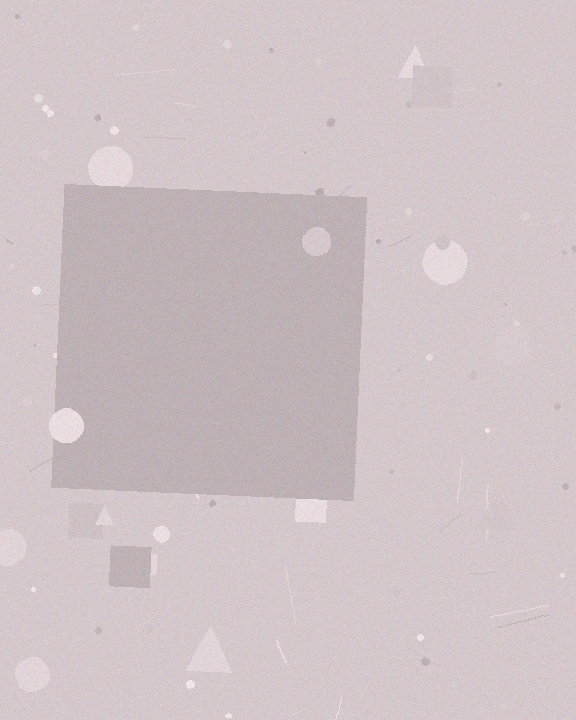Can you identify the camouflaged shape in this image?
The camouflaged shape is a square.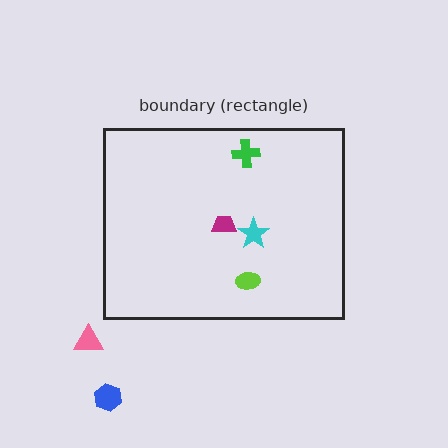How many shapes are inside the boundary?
4 inside, 2 outside.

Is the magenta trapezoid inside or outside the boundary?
Inside.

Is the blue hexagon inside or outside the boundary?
Outside.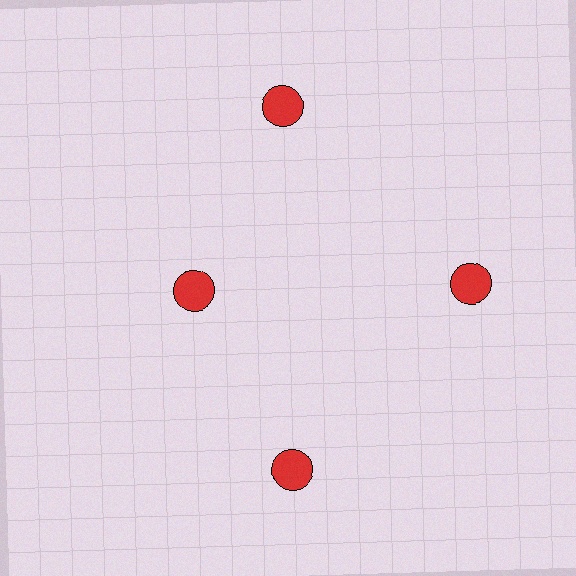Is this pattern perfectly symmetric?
No. The 4 red circles are arranged in a ring, but one element near the 9 o'clock position is pulled inward toward the center, breaking the 4-fold rotational symmetry.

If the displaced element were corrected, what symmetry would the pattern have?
It would have 4-fold rotational symmetry — the pattern would map onto itself every 90 degrees.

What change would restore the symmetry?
The symmetry would be restored by moving it outward, back onto the ring so that all 4 circles sit at equal angles and equal distance from the center.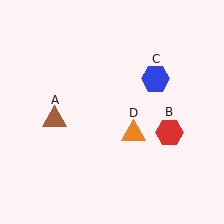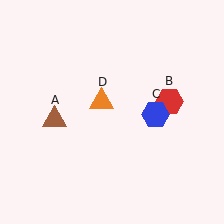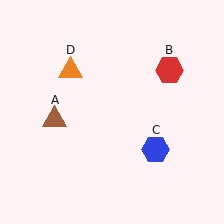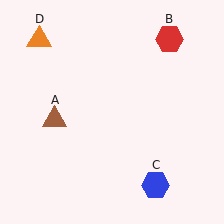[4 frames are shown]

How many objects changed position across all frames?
3 objects changed position: red hexagon (object B), blue hexagon (object C), orange triangle (object D).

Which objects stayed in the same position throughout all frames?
Brown triangle (object A) remained stationary.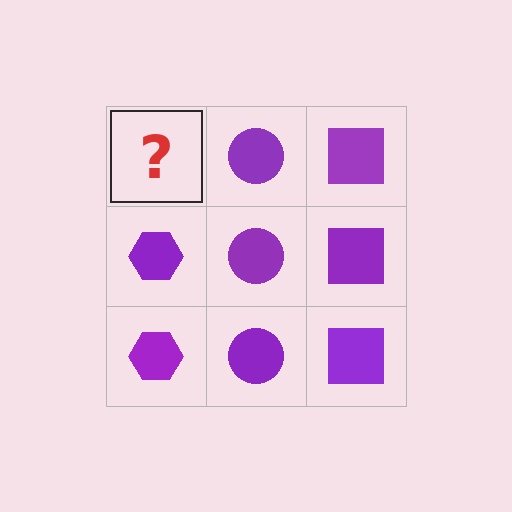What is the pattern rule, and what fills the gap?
The rule is that each column has a consistent shape. The gap should be filled with a purple hexagon.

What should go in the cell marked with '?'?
The missing cell should contain a purple hexagon.